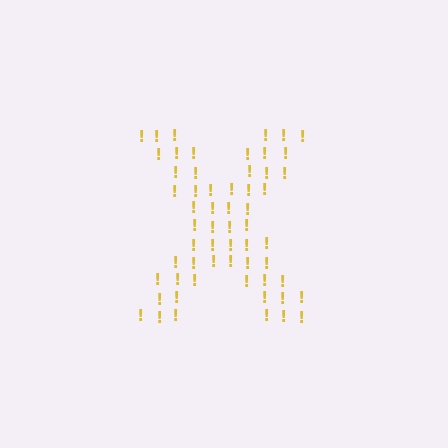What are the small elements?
The small elements are exclamation marks.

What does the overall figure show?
The overall figure shows the letter X.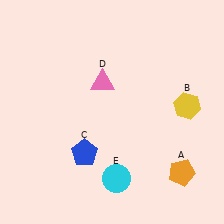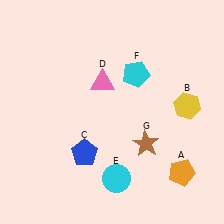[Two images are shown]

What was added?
A cyan pentagon (F), a brown star (G) were added in Image 2.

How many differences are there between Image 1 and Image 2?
There are 2 differences between the two images.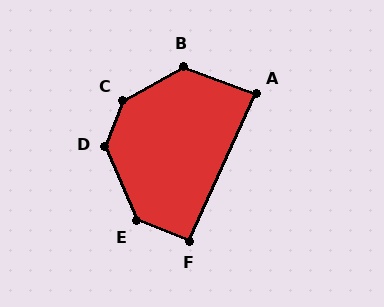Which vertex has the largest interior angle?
C, at approximately 140 degrees.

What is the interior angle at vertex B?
Approximately 130 degrees (obtuse).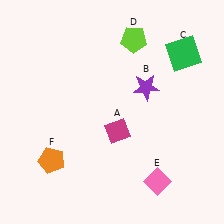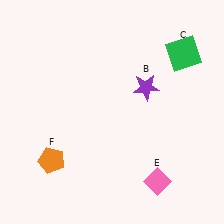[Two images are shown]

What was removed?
The magenta diamond (A), the lime pentagon (D) were removed in Image 2.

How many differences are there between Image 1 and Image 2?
There are 2 differences between the two images.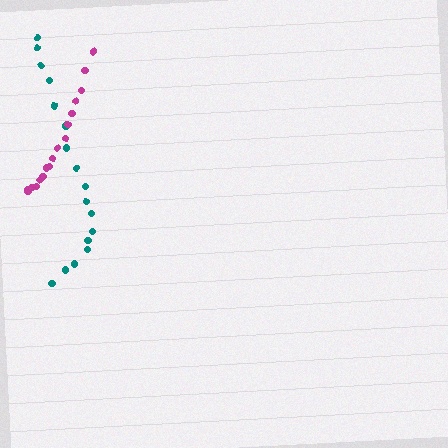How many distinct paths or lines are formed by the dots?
There are 2 distinct paths.